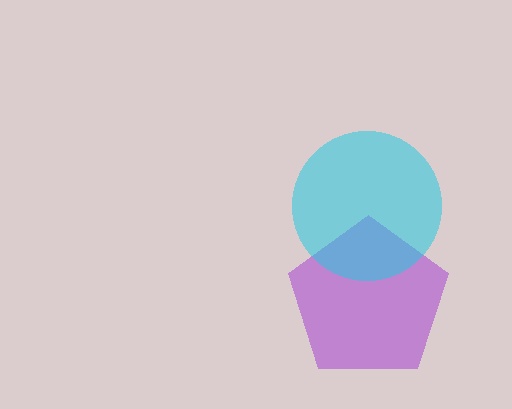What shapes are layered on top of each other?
The layered shapes are: a purple pentagon, a cyan circle.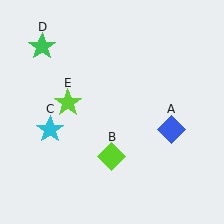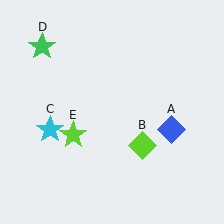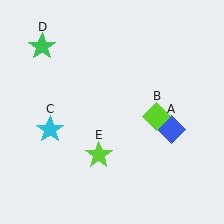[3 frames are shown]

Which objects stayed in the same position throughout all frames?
Blue diamond (object A) and cyan star (object C) and green star (object D) remained stationary.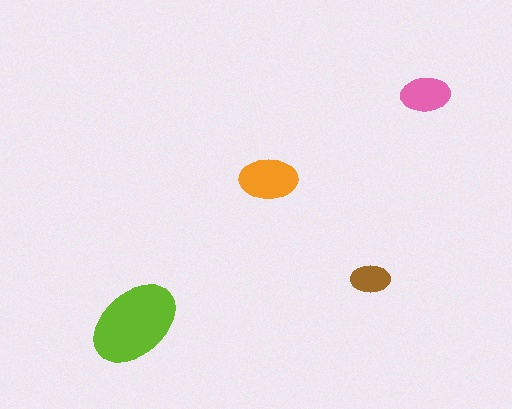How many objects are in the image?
There are 4 objects in the image.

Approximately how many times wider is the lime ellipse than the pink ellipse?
About 2 times wider.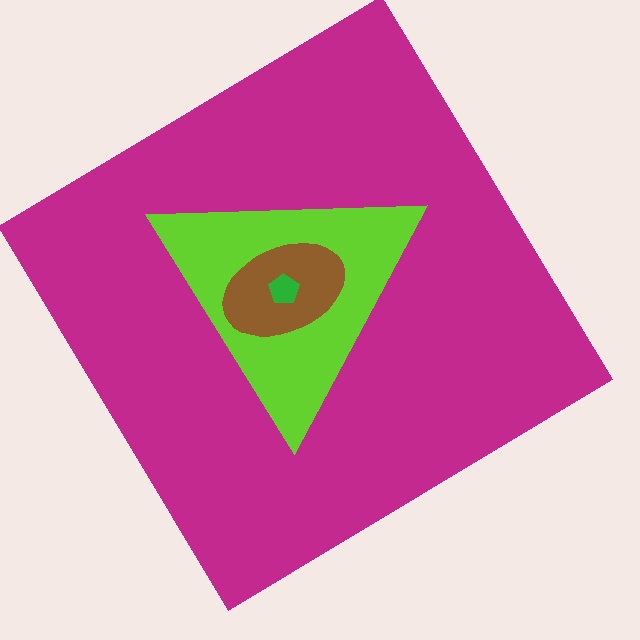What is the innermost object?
The green pentagon.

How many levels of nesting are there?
4.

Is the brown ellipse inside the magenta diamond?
Yes.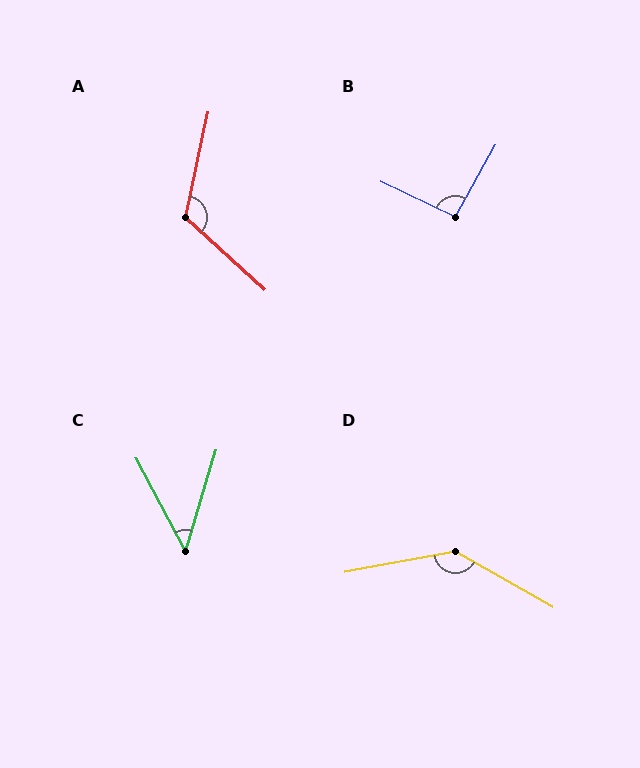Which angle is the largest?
D, at approximately 140 degrees.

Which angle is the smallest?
C, at approximately 44 degrees.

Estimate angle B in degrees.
Approximately 94 degrees.